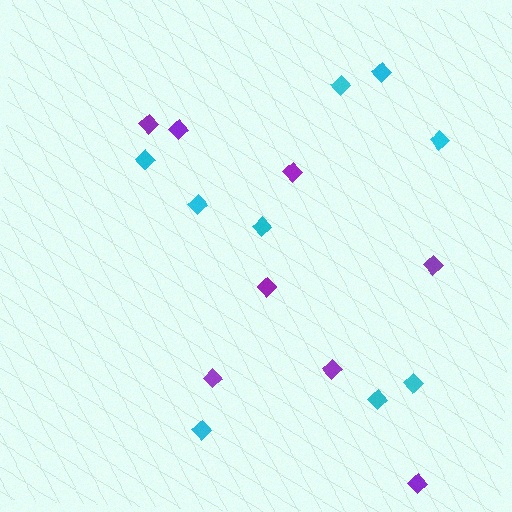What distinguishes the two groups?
There are 2 groups: one group of purple diamonds (8) and one group of cyan diamonds (9).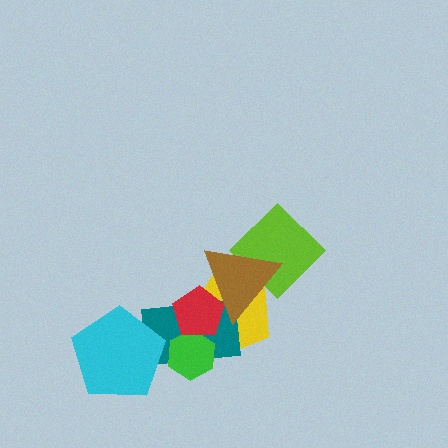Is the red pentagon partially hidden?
Yes, it is partially covered by another shape.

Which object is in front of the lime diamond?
The brown triangle is in front of the lime diamond.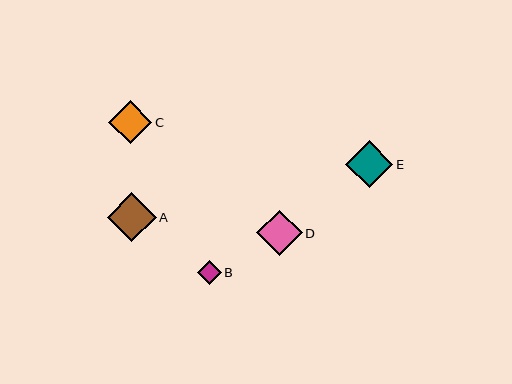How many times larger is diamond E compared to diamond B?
Diamond E is approximately 2.0 times the size of diamond B.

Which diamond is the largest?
Diamond A is the largest with a size of approximately 49 pixels.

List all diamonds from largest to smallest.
From largest to smallest: A, E, D, C, B.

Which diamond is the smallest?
Diamond B is the smallest with a size of approximately 23 pixels.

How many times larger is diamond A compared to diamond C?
Diamond A is approximately 1.1 times the size of diamond C.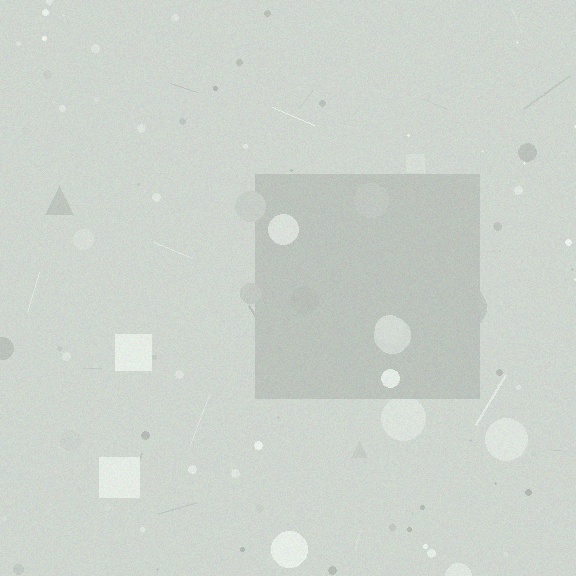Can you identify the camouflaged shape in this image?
The camouflaged shape is a square.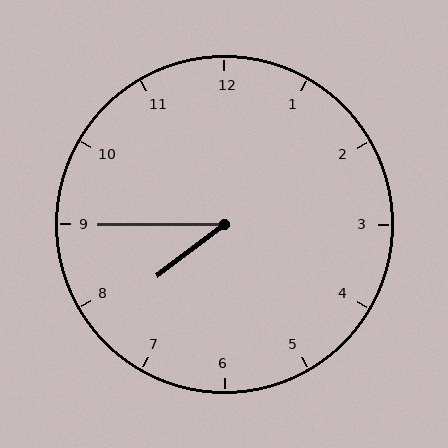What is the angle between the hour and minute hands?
Approximately 38 degrees.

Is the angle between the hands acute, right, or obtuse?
It is acute.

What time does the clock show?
7:45.